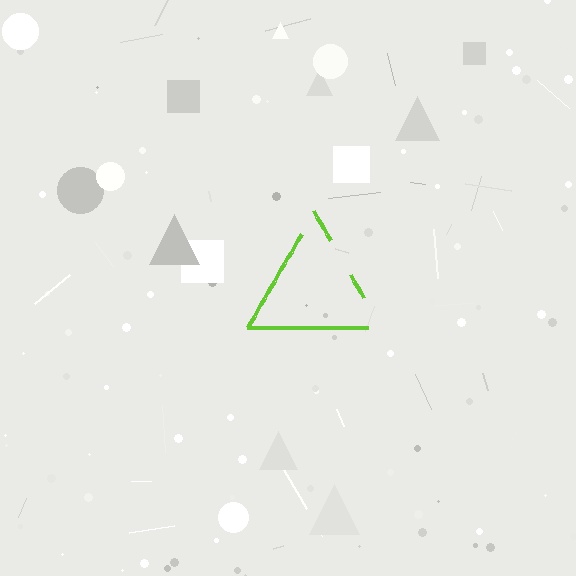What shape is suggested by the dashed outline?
The dashed outline suggests a triangle.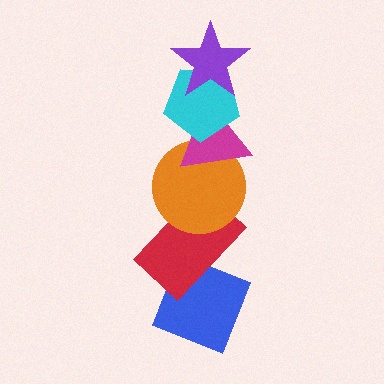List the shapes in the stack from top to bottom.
From top to bottom: the purple star, the cyan pentagon, the magenta triangle, the orange circle, the red rectangle, the blue diamond.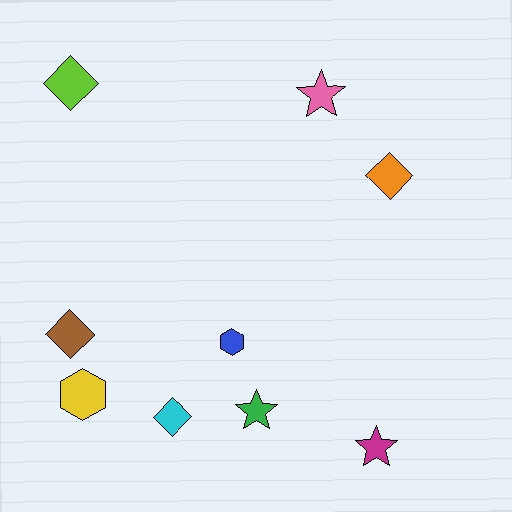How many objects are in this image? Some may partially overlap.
There are 9 objects.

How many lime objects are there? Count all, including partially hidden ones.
There is 1 lime object.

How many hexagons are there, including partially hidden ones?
There are 2 hexagons.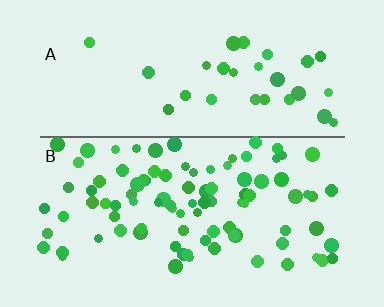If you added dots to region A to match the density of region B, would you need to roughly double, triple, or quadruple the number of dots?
Approximately triple.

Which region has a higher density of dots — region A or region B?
B (the bottom).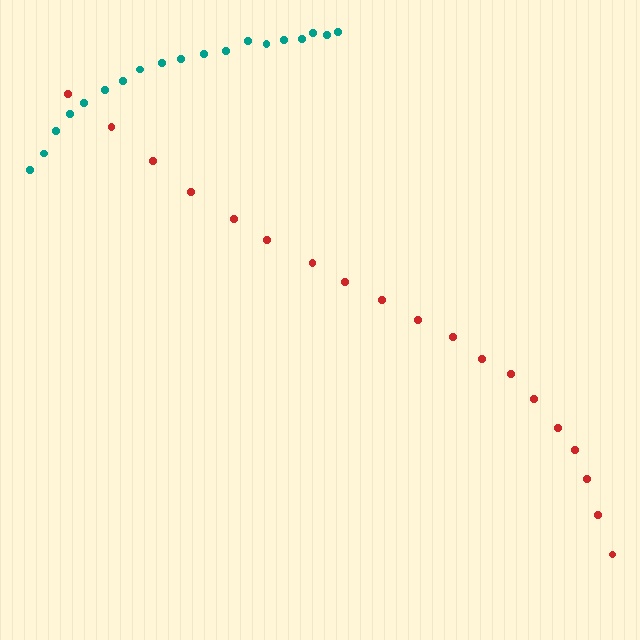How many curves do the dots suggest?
There are 2 distinct paths.